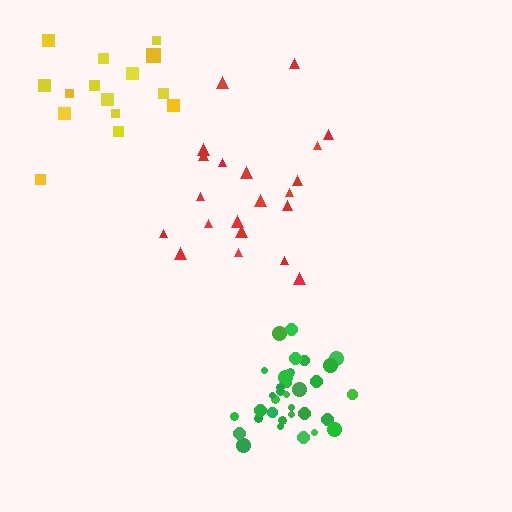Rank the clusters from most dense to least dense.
green, red, yellow.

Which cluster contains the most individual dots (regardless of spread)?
Green (33).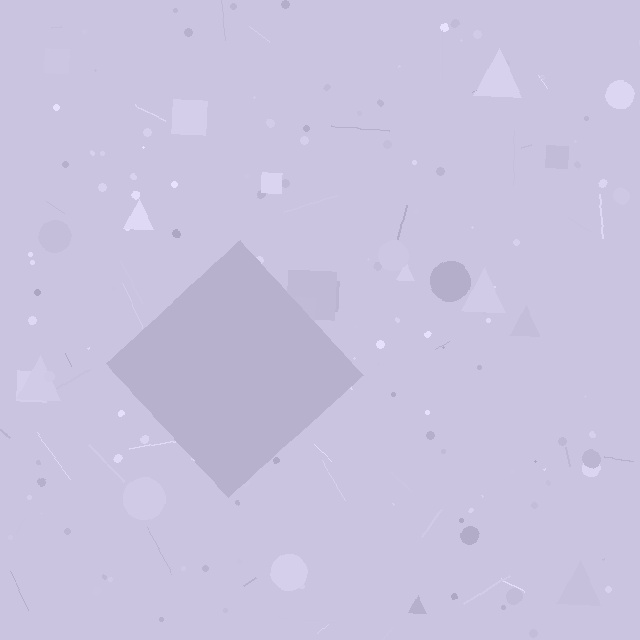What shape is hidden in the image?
A diamond is hidden in the image.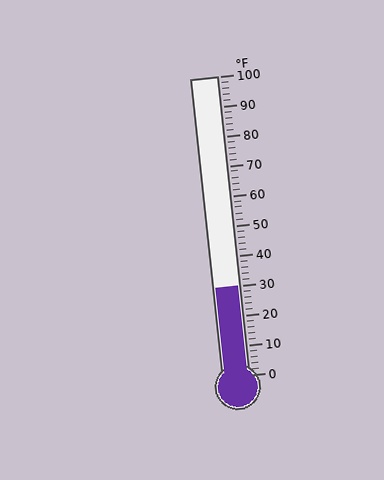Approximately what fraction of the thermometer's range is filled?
The thermometer is filled to approximately 30% of its range.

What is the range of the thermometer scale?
The thermometer scale ranges from 0°F to 100°F.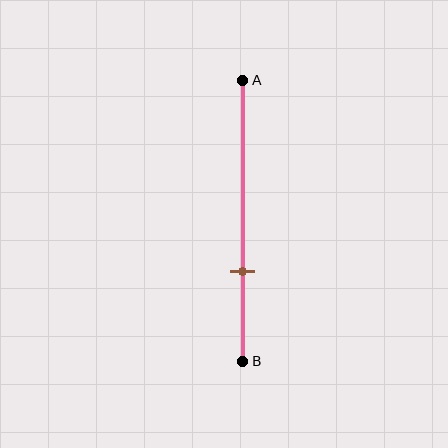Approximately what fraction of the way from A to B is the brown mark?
The brown mark is approximately 70% of the way from A to B.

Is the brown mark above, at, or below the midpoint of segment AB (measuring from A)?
The brown mark is below the midpoint of segment AB.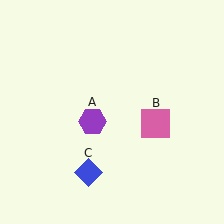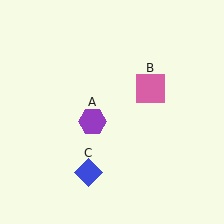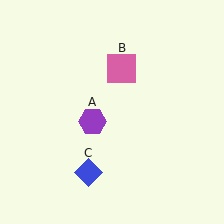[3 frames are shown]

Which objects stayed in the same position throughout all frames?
Purple hexagon (object A) and blue diamond (object C) remained stationary.